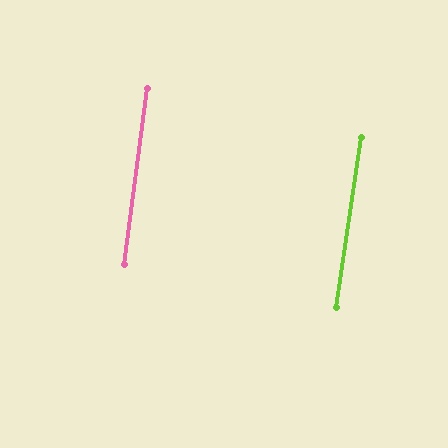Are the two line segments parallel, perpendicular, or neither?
Parallel — their directions differ by only 1.0°.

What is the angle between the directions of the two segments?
Approximately 1 degree.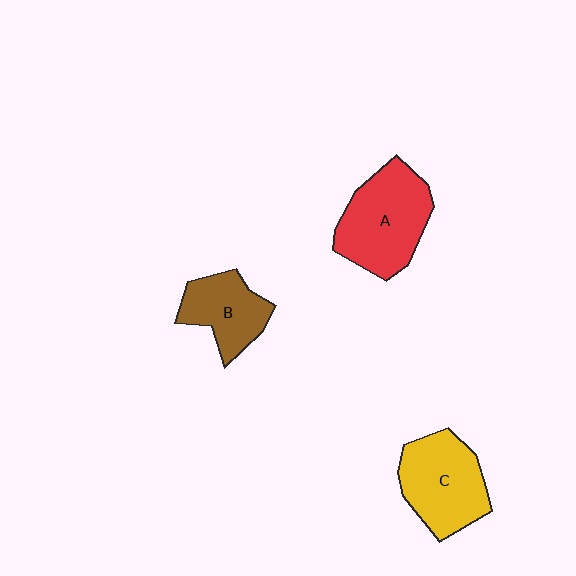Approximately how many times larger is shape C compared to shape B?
Approximately 1.4 times.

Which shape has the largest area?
Shape A (red).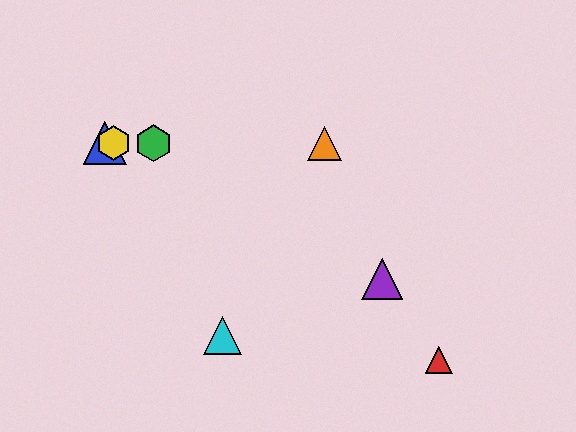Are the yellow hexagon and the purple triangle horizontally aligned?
No, the yellow hexagon is at y≈143 and the purple triangle is at y≈279.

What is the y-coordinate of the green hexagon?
The green hexagon is at y≈143.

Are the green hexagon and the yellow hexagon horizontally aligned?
Yes, both are at y≈143.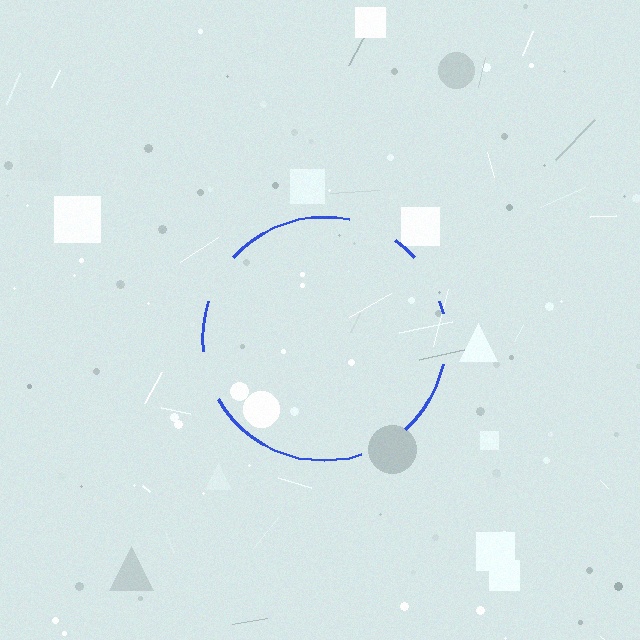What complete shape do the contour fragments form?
The contour fragments form a circle.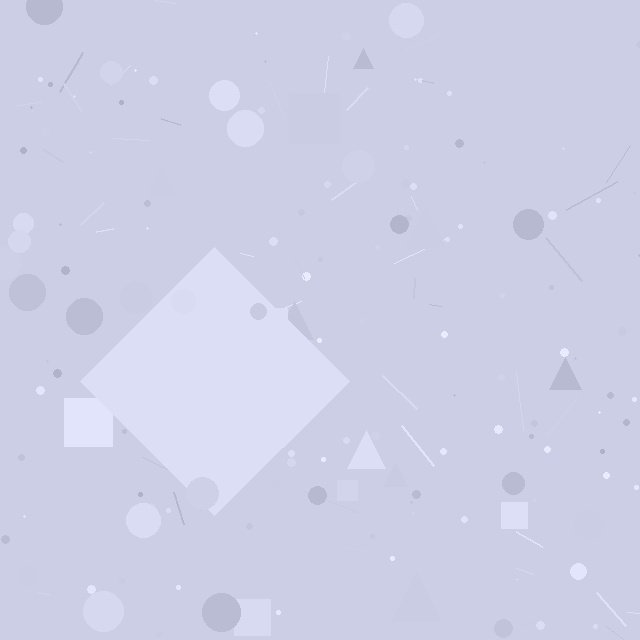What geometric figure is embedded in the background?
A diamond is embedded in the background.